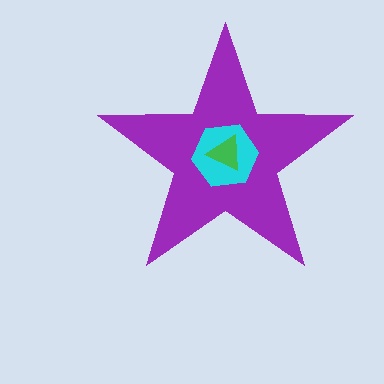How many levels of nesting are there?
3.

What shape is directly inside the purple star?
The cyan hexagon.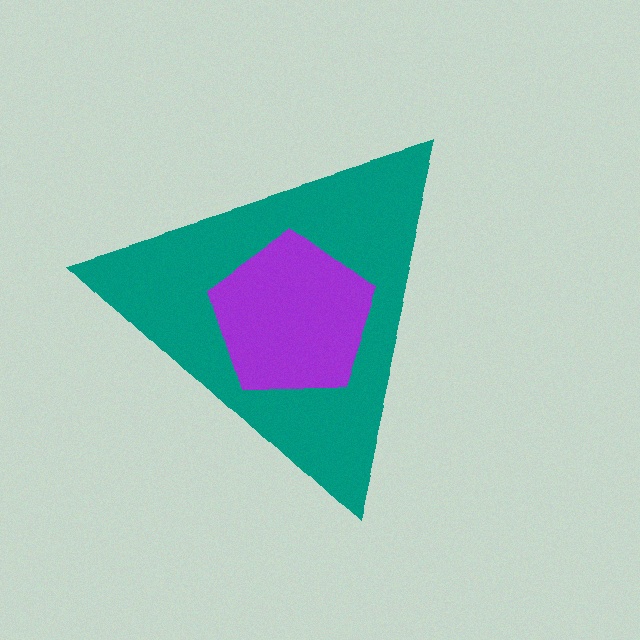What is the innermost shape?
The purple pentagon.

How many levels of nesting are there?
2.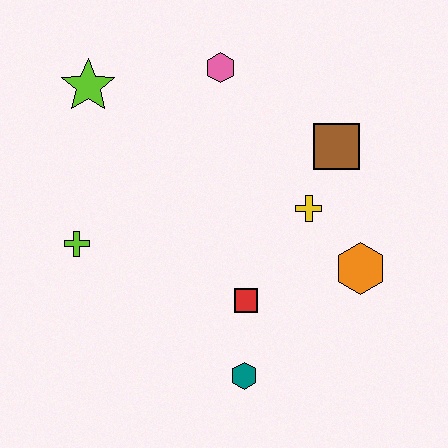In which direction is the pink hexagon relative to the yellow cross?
The pink hexagon is above the yellow cross.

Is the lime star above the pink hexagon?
No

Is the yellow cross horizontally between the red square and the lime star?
No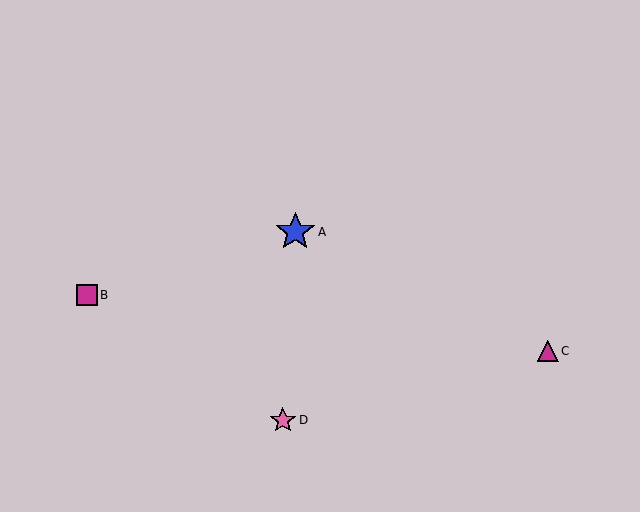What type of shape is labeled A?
Shape A is a blue star.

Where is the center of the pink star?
The center of the pink star is at (283, 420).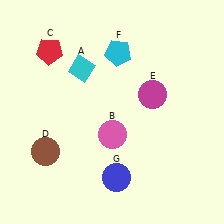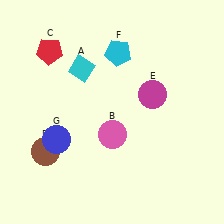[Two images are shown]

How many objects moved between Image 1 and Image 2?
1 object moved between the two images.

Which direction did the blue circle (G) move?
The blue circle (G) moved left.